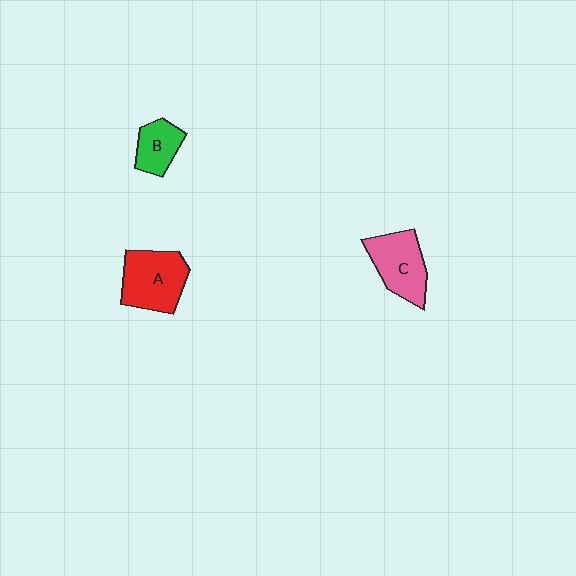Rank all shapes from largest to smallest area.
From largest to smallest: A (red), C (pink), B (green).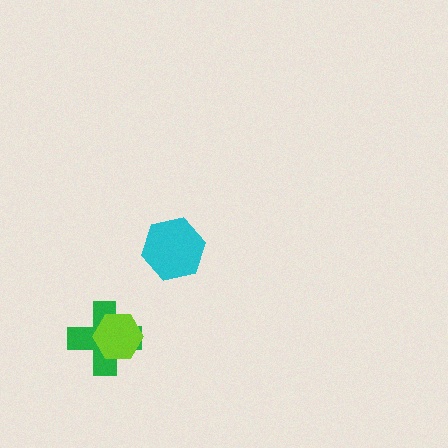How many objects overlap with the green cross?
1 object overlaps with the green cross.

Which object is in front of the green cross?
The lime hexagon is in front of the green cross.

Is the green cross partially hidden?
Yes, it is partially covered by another shape.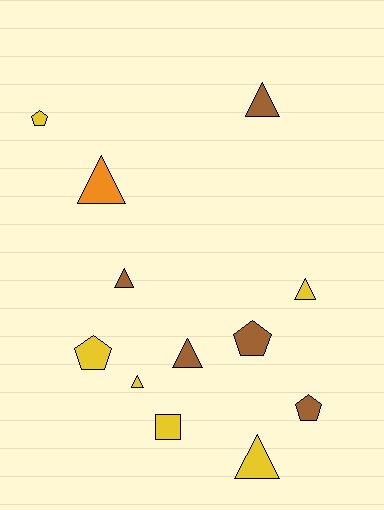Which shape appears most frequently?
Triangle, with 7 objects.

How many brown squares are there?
There are no brown squares.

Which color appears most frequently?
Yellow, with 6 objects.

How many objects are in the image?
There are 12 objects.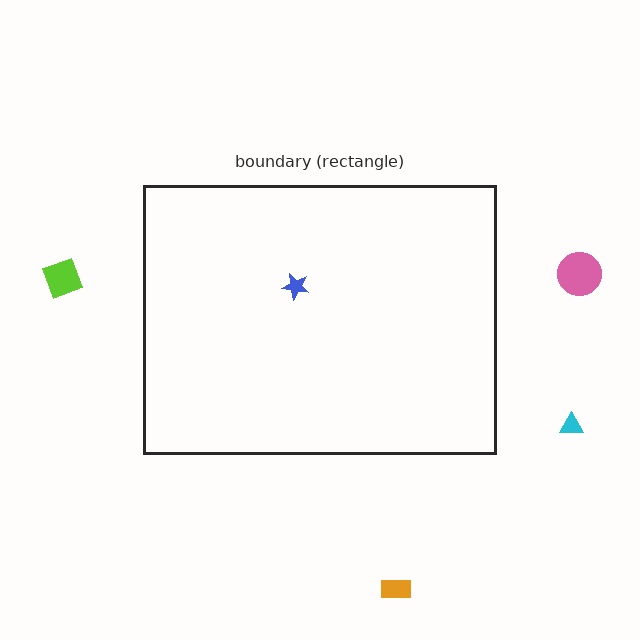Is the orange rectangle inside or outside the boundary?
Outside.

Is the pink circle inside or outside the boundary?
Outside.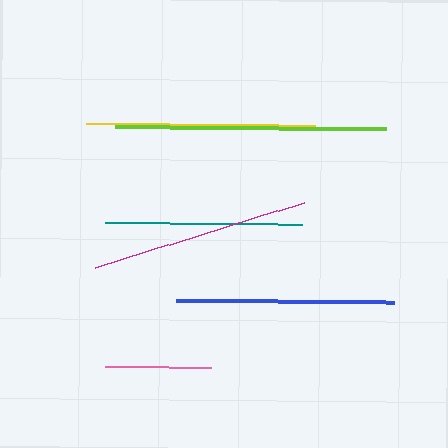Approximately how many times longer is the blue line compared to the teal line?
The blue line is approximately 1.1 times the length of the teal line.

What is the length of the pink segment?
The pink segment is approximately 106 pixels long.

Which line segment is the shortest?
The pink line is the shortest at approximately 106 pixels.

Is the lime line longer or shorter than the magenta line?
The lime line is longer than the magenta line.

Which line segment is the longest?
The lime line is the longest at approximately 271 pixels.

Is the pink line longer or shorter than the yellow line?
The yellow line is longer than the pink line.